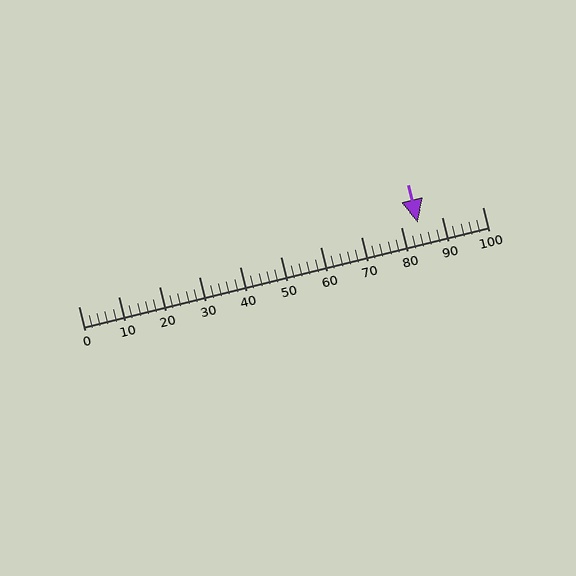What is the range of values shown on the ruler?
The ruler shows values from 0 to 100.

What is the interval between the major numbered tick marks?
The major tick marks are spaced 10 units apart.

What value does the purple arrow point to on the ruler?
The purple arrow points to approximately 84.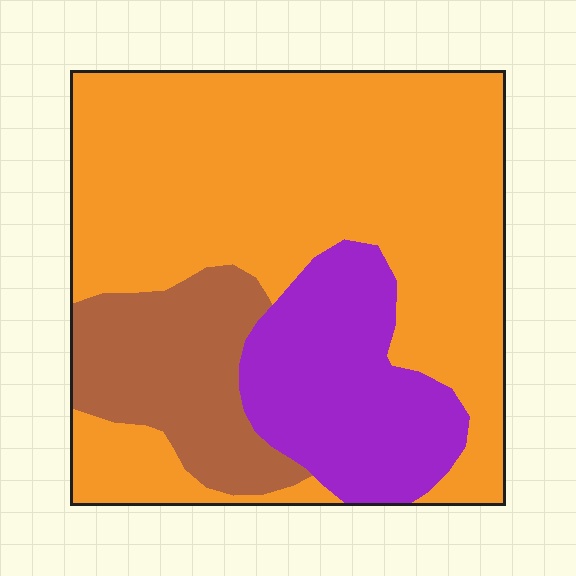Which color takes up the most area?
Orange, at roughly 65%.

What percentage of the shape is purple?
Purple takes up about one fifth (1/5) of the shape.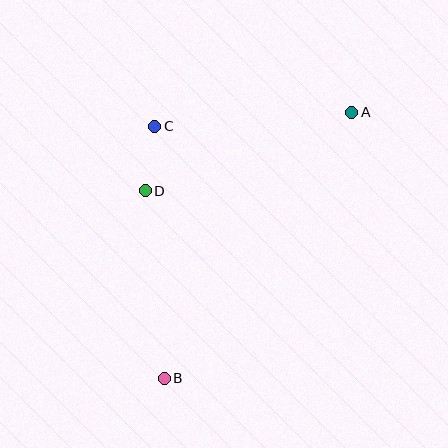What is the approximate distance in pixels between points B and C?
The distance between B and C is approximately 252 pixels.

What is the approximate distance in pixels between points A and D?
The distance between A and D is approximately 221 pixels.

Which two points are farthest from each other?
Points A and B are farthest from each other.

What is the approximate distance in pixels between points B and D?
The distance between B and D is approximately 188 pixels.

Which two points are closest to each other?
Points C and D are closest to each other.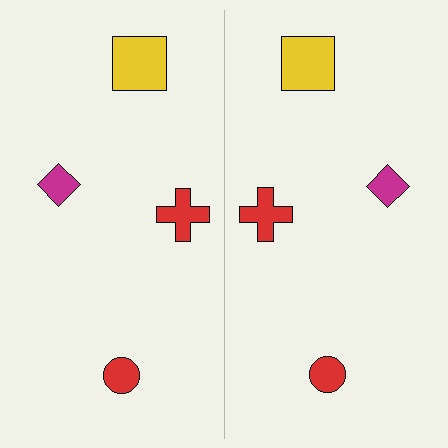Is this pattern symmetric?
Yes, this pattern has bilateral (reflection) symmetry.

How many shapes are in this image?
There are 8 shapes in this image.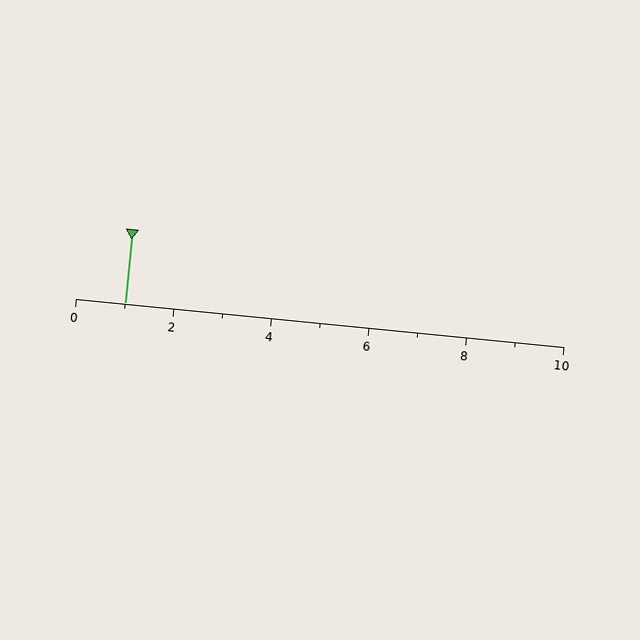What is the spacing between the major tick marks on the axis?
The major ticks are spaced 2 apart.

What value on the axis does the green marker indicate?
The marker indicates approximately 1.